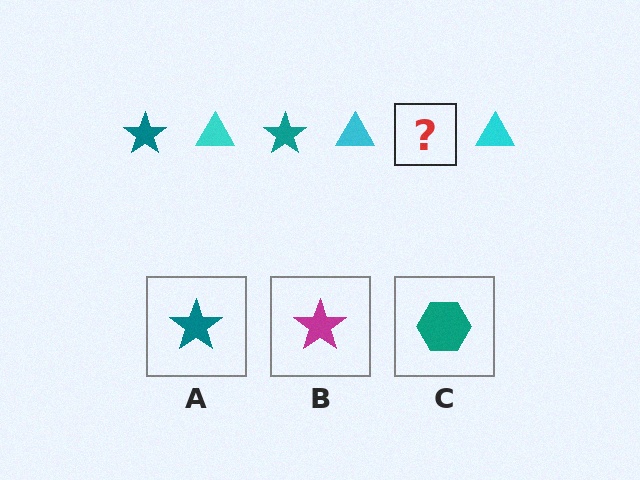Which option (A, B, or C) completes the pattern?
A.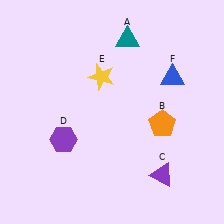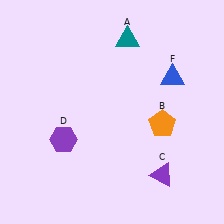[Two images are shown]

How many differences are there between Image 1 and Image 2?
There is 1 difference between the two images.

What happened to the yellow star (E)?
The yellow star (E) was removed in Image 2. It was in the top-left area of Image 1.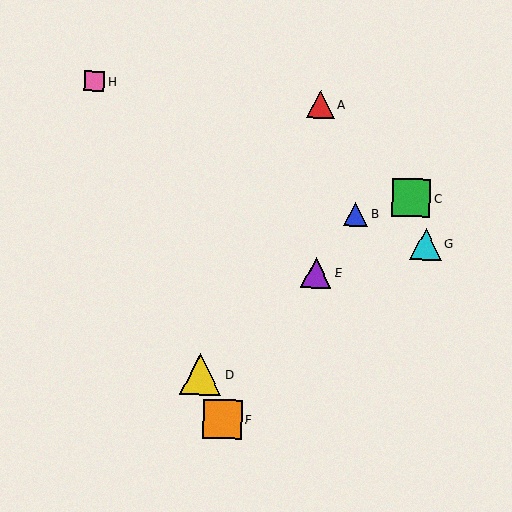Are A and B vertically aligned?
No, A is at x≈321 and B is at x≈356.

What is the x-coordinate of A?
Object A is at x≈321.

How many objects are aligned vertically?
2 objects (A, E) are aligned vertically.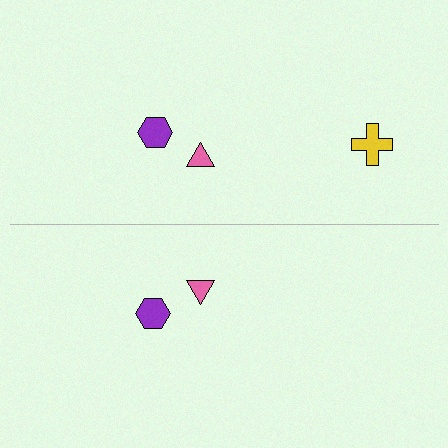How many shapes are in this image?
There are 5 shapes in this image.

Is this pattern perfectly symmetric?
No, the pattern is not perfectly symmetric. A yellow cross is missing from the bottom side.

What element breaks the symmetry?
A yellow cross is missing from the bottom side.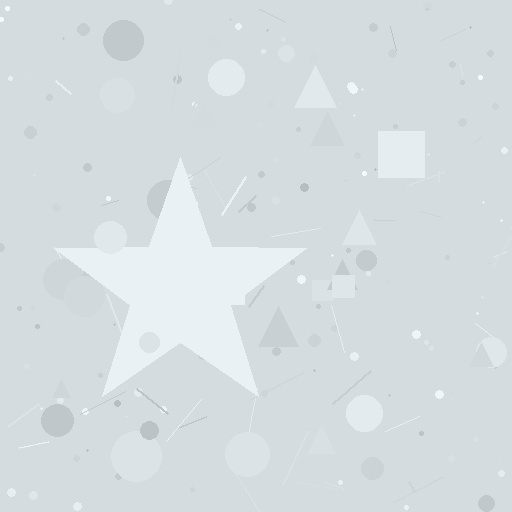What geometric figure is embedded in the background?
A star is embedded in the background.